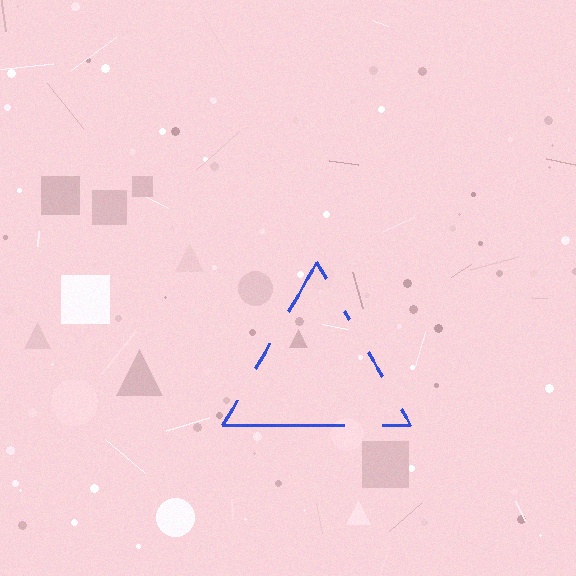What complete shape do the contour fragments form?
The contour fragments form a triangle.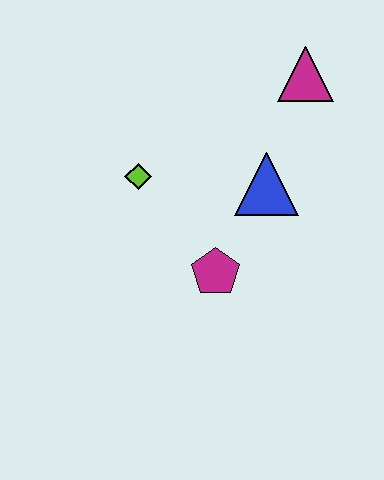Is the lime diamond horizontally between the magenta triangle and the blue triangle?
No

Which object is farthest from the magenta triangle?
The magenta pentagon is farthest from the magenta triangle.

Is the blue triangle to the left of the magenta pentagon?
No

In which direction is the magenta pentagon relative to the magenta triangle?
The magenta pentagon is below the magenta triangle.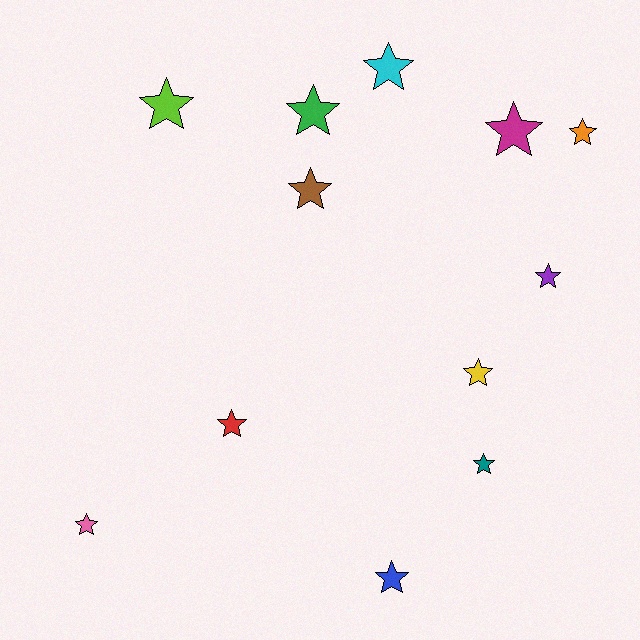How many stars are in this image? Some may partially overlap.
There are 12 stars.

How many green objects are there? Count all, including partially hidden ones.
There is 1 green object.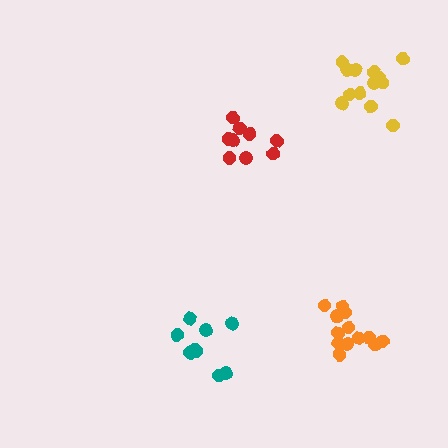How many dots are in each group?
Group 1: 9 dots, Group 2: 9 dots, Group 3: 13 dots, Group 4: 13 dots (44 total).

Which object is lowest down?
The teal cluster is bottommost.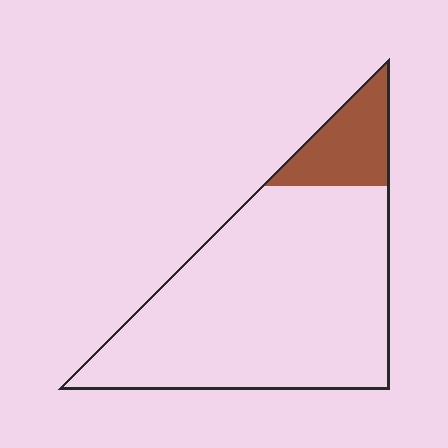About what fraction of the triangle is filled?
About one sixth (1/6).